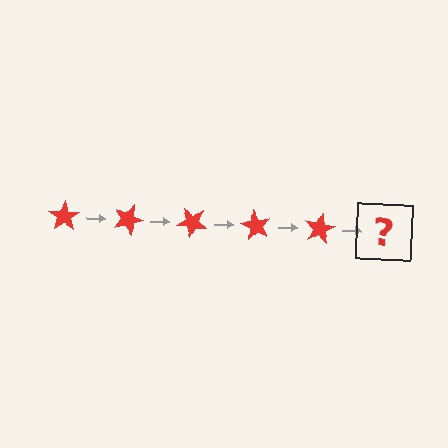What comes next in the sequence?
The next element should be a red star rotated 100 degrees.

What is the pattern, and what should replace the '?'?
The pattern is that the star rotates 20 degrees each step. The '?' should be a red star rotated 100 degrees.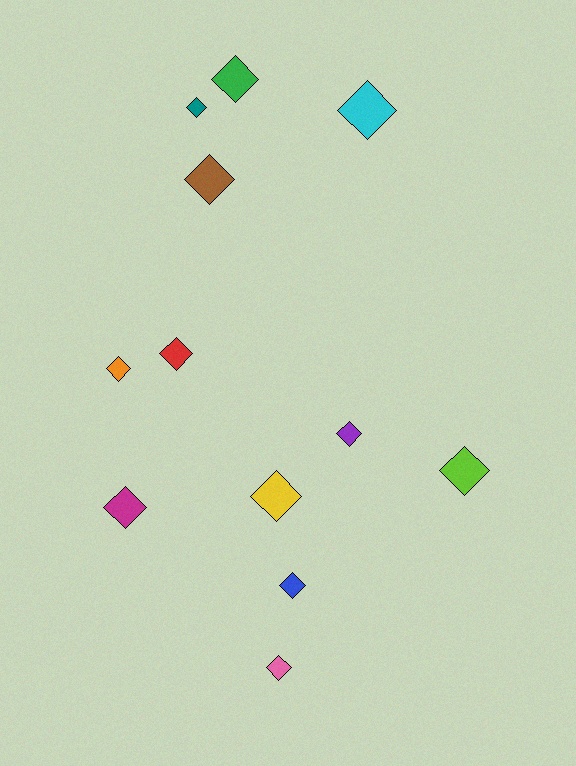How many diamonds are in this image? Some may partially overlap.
There are 12 diamonds.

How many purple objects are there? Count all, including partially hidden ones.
There is 1 purple object.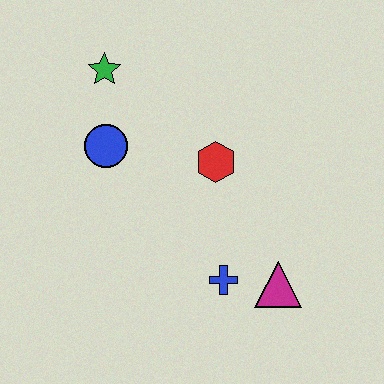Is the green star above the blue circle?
Yes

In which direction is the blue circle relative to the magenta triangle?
The blue circle is to the left of the magenta triangle.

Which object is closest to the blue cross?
The magenta triangle is closest to the blue cross.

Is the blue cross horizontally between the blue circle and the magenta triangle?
Yes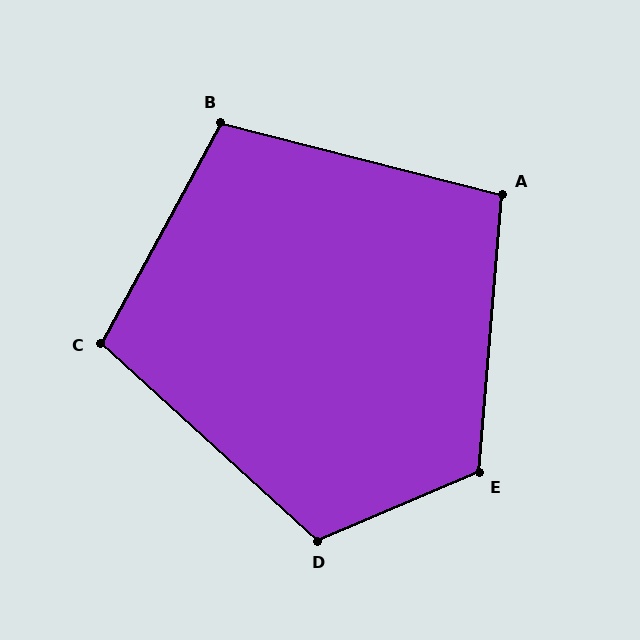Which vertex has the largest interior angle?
E, at approximately 118 degrees.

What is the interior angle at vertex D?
Approximately 115 degrees (obtuse).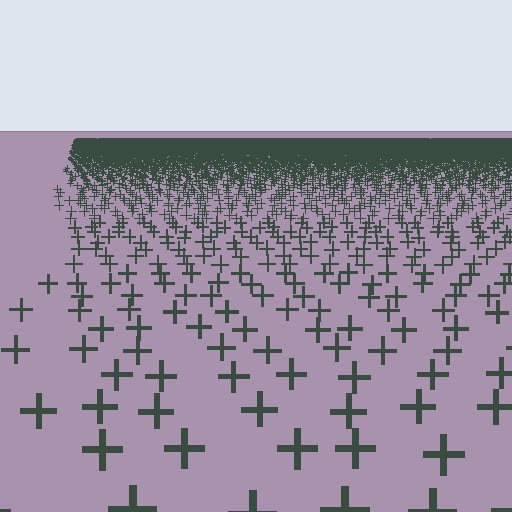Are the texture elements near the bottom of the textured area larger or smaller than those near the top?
Larger. Near the bottom, elements are closer to the viewer and appear at a bigger on-screen size.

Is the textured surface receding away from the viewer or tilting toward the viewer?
The surface is receding away from the viewer. Texture elements get smaller and denser toward the top.